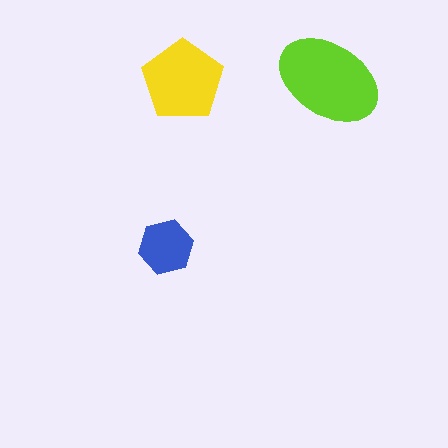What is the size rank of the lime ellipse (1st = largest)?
1st.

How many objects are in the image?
There are 3 objects in the image.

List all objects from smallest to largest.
The blue hexagon, the yellow pentagon, the lime ellipse.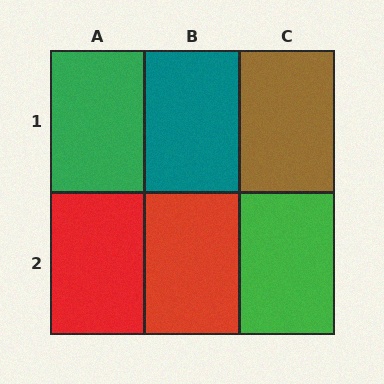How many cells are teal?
1 cell is teal.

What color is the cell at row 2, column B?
Red.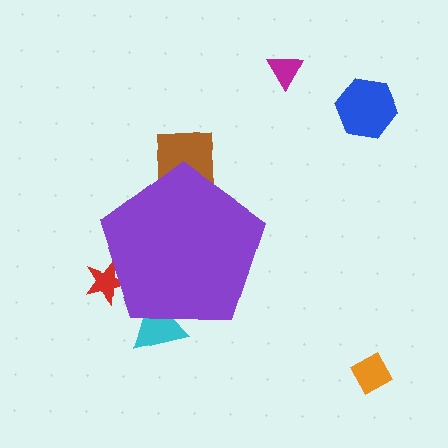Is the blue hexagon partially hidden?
No, the blue hexagon is fully visible.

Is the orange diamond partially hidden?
No, the orange diamond is fully visible.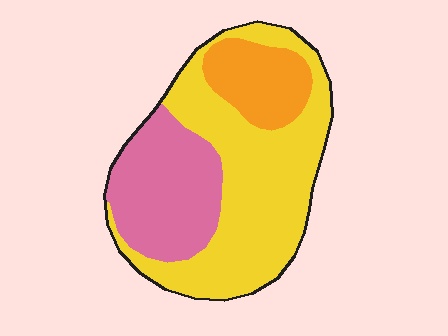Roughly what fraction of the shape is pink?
Pink covers roughly 30% of the shape.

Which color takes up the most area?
Yellow, at roughly 55%.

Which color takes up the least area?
Orange, at roughly 15%.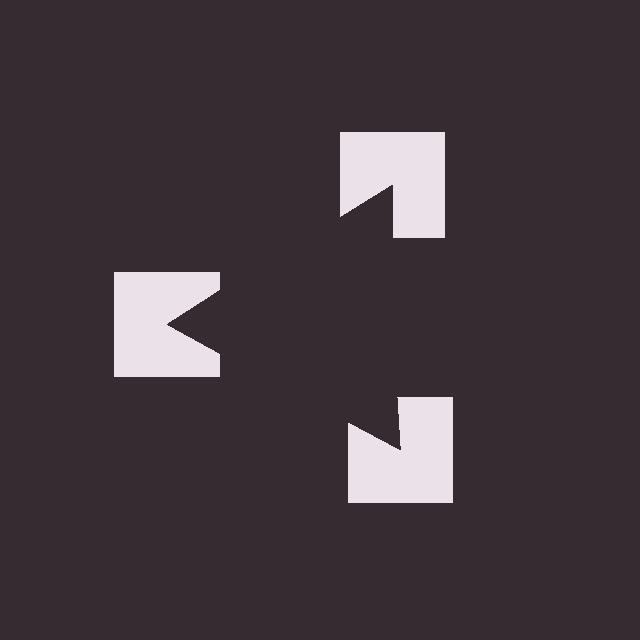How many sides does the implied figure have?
3 sides.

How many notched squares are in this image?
There are 3 — one at each vertex of the illusory triangle.